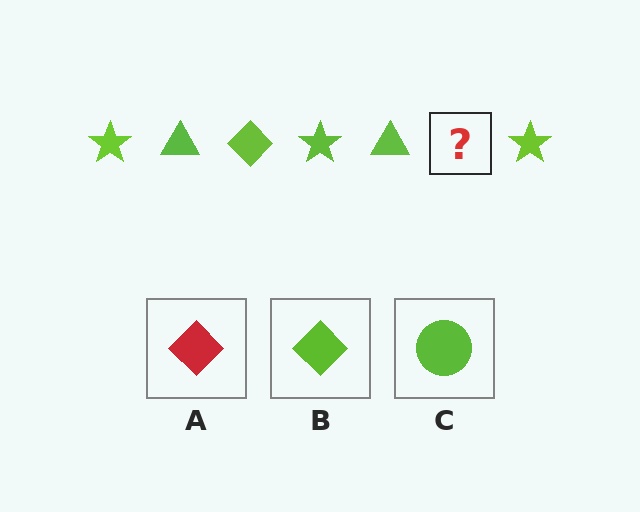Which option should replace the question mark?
Option B.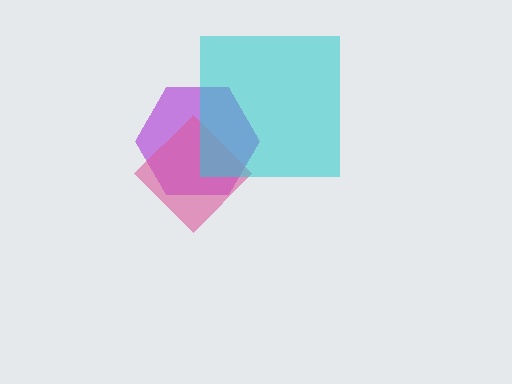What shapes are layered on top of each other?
The layered shapes are: a purple hexagon, a pink diamond, a cyan square.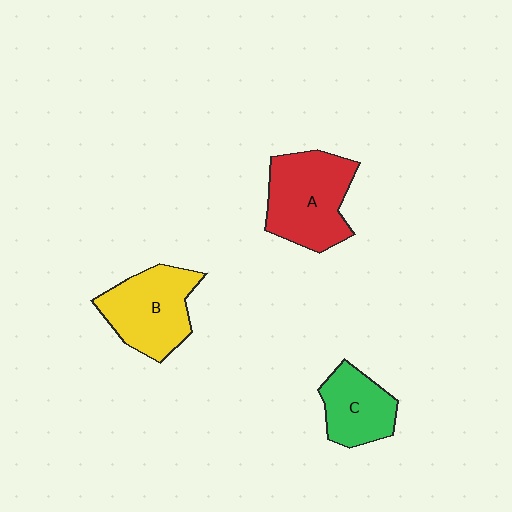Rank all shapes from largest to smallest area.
From largest to smallest: A (red), B (yellow), C (green).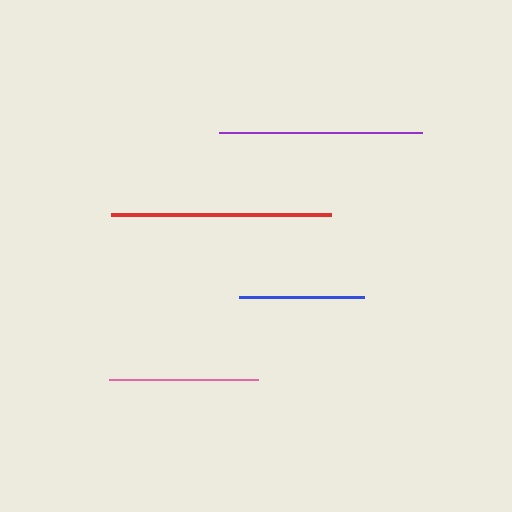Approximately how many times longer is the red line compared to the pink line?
The red line is approximately 1.5 times the length of the pink line.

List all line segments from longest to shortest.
From longest to shortest: red, purple, pink, blue.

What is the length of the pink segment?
The pink segment is approximately 149 pixels long.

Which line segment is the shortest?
The blue line is the shortest at approximately 125 pixels.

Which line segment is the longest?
The red line is the longest at approximately 220 pixels.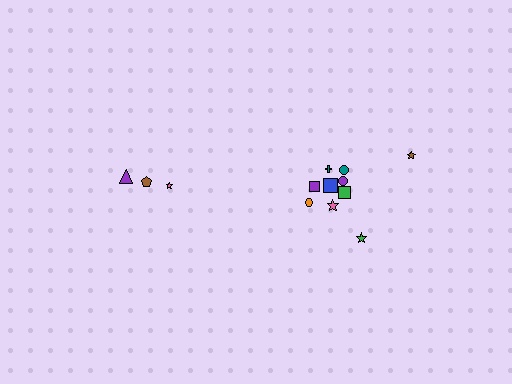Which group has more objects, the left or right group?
The right group.